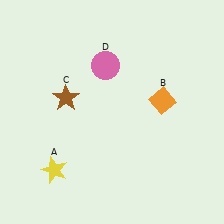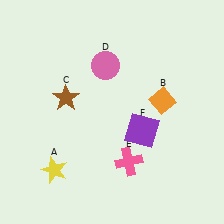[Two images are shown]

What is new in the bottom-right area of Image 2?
A purple square (F) was added in the bottom-right area of Image 2.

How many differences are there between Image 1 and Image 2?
There are 2 differences between the two images.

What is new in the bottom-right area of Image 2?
A pink cross (E) was added in the bottom-right area of Image 2.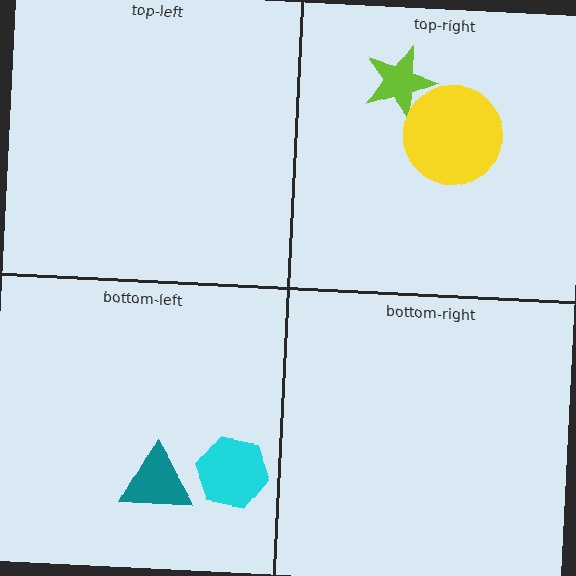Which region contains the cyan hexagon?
The bottom-left region.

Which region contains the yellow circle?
The top-right region.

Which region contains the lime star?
The top-right region.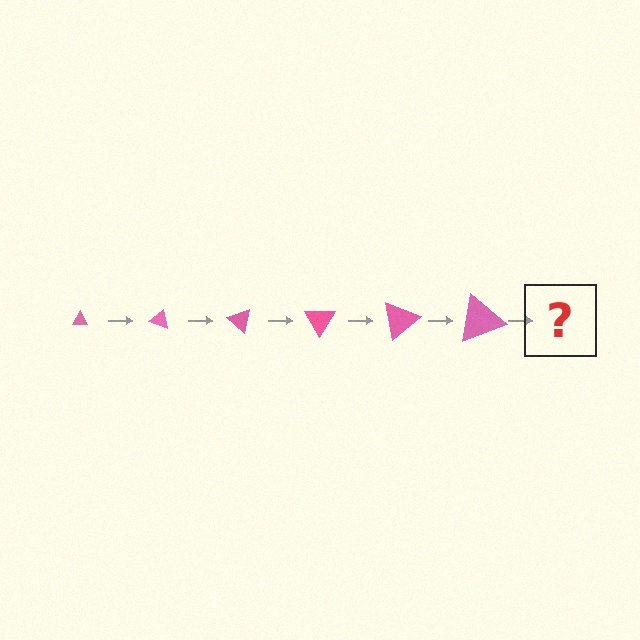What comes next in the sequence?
The next element should be a triangle, larger than the previous one and rotated 120 degrees from the start.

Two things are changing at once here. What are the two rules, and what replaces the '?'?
The two rules are that the triangle grows larger each step and it rotates 20 degrees each step. The '?' should be a triangle, larger than the previous one and rotated 120 degrees from the start.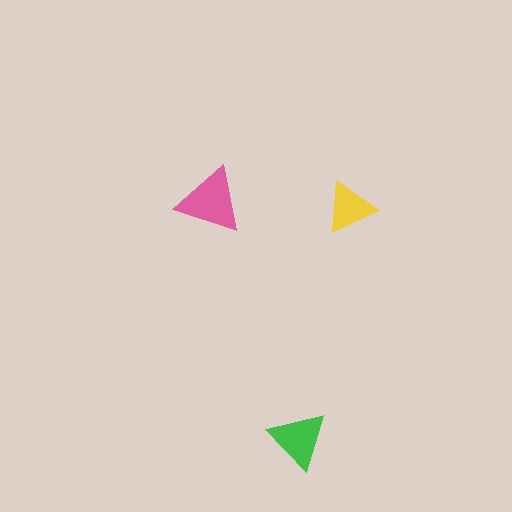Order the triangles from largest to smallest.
the pink one, the green one, the yellow one.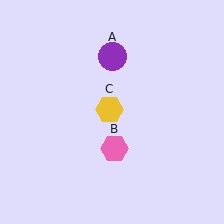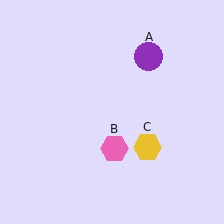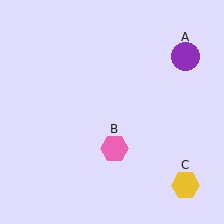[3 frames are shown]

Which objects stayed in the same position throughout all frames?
Pink hexagon (object B) remained stationary.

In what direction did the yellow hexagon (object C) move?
The yellow hexagon (object C) moved down and to the right.